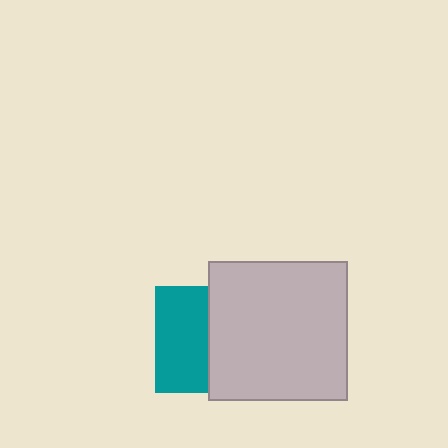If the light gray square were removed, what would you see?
You would see the complete teal square.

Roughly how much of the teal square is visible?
About half of it is visible (roughly 49%).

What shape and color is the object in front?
The object in front is a light gray square.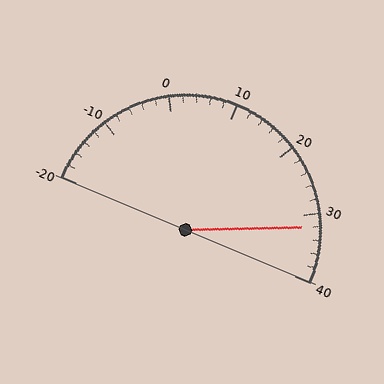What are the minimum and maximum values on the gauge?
The gauge ranges from -20 to 40.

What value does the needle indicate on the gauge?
The needle indicates approximately 32.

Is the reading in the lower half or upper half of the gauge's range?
The reading is in the upper half of the range (-20 to 40).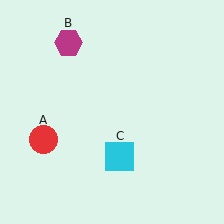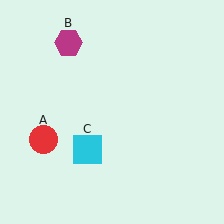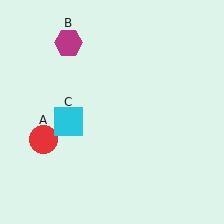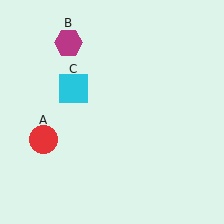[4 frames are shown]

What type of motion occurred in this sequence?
The cyan square (object C) rotated clockwise around the center of the scene.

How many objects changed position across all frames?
1 object changed position: cyan square (object C).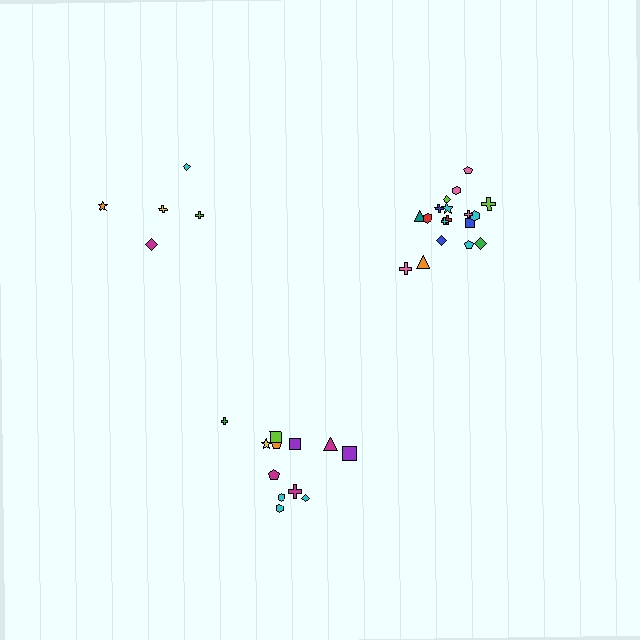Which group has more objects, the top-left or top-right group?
The top-right group.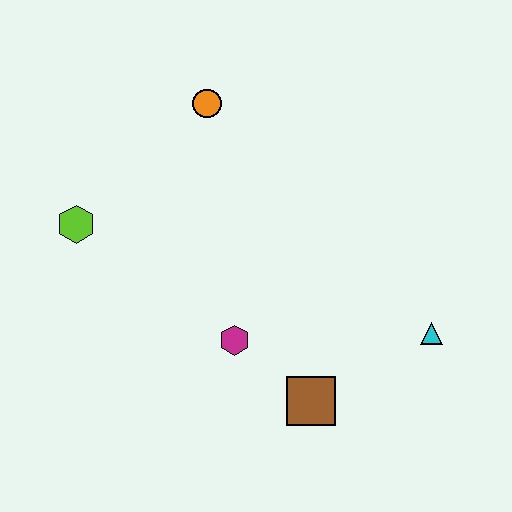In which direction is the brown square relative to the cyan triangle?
The brown square is to the left of the cyan triangle.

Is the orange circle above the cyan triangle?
Yes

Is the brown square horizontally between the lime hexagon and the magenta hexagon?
No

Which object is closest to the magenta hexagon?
The brown square is closest to the magenta hexagon.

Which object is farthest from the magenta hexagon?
The orange circle is farthest from the magenta hexagon.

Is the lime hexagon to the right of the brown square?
No